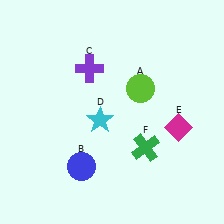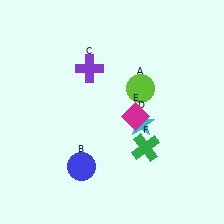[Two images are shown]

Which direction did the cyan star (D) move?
The cyan star (D) moved right.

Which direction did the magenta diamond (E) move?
The magenta diamond (E) moved left.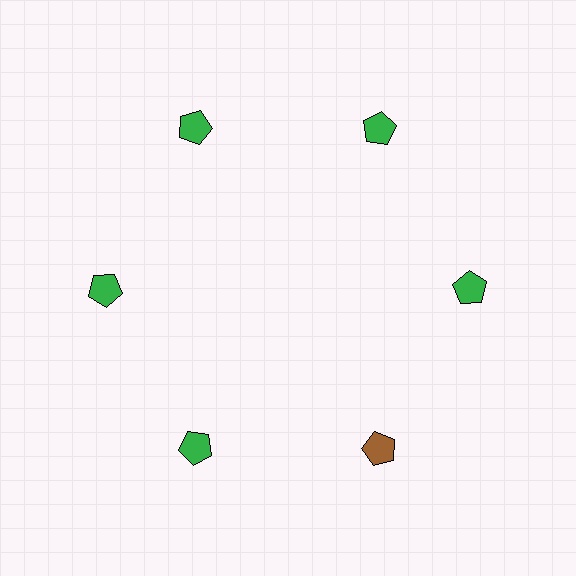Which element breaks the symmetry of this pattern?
The brown pentagon at roughly the 5 o'clock position breaks the symmetry. All other shapes are green pentagons.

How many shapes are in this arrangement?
There are 6 shapes arranged in a ring pattern.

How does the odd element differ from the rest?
It has a different color: brown instead of green.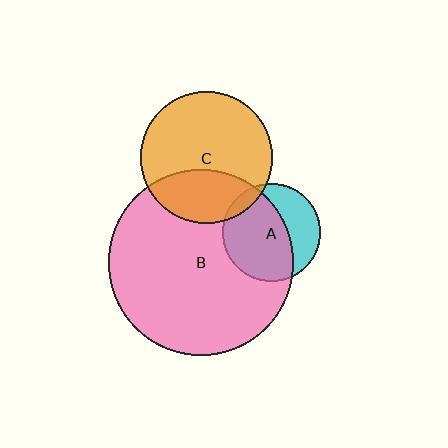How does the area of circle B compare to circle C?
Approximately 2.0 times.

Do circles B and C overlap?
Yes.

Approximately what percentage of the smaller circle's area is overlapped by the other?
Approximately 30%.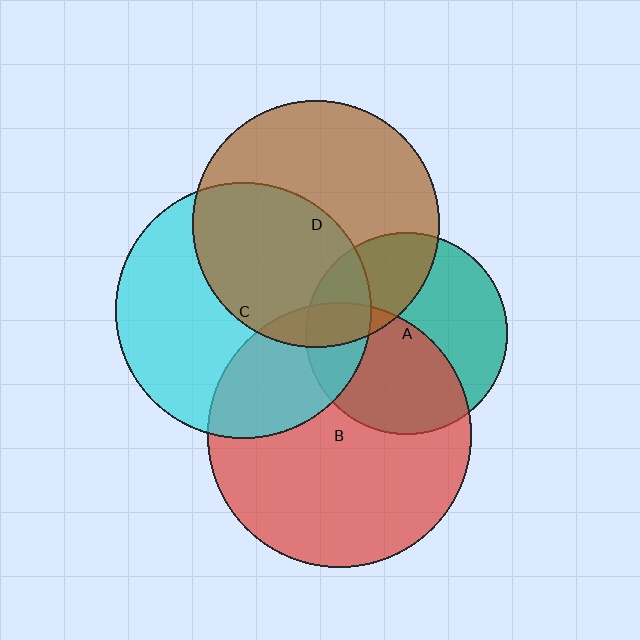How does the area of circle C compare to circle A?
Approximately 1.6 times.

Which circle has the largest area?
Circle B (red).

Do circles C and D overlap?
Yes.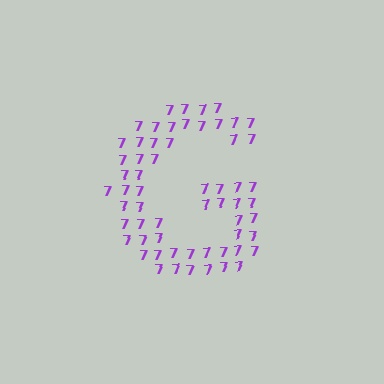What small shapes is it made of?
It is made of small digit 7's.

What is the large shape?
The large shape is the letter G.